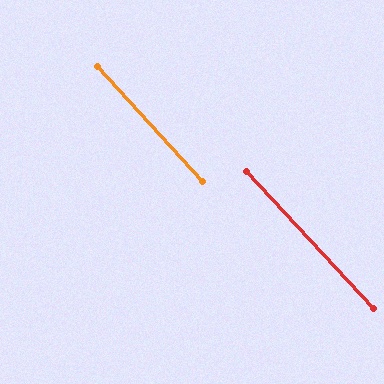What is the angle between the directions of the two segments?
Approximately 0 degrees.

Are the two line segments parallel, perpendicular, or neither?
Parallel — their directions differ by only 0.2°.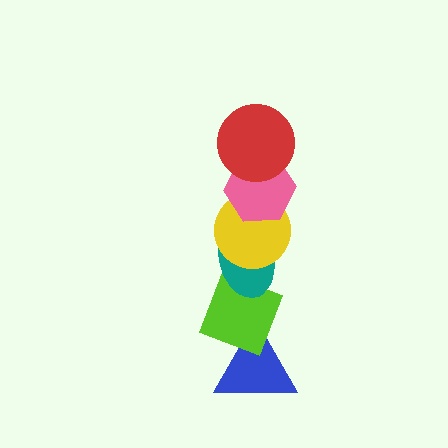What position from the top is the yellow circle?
The yellow circle is 3rd from the top.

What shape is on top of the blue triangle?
The lime diamond is on top of the blue triangle.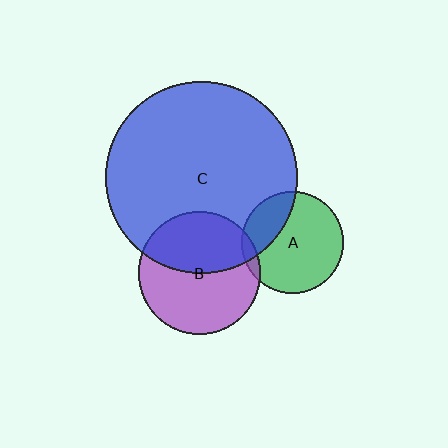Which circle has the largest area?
Circle C (blue).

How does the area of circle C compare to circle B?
Approximately 2.5 times.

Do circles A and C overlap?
Yes.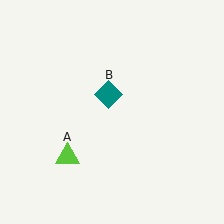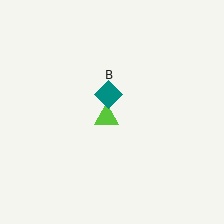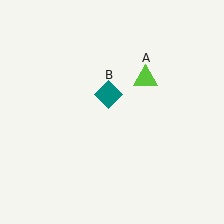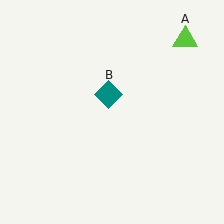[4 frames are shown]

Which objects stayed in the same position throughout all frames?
Teal diamond (object B) remained stationary.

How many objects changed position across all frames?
1 object changed position: lime triangle (object A).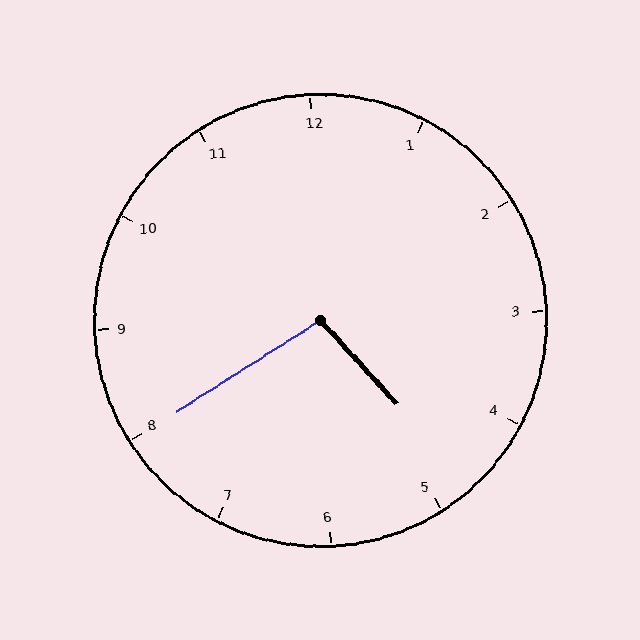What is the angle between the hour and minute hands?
Approximately 100 degrees.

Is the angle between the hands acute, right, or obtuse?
It is obtuse.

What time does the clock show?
4:40.